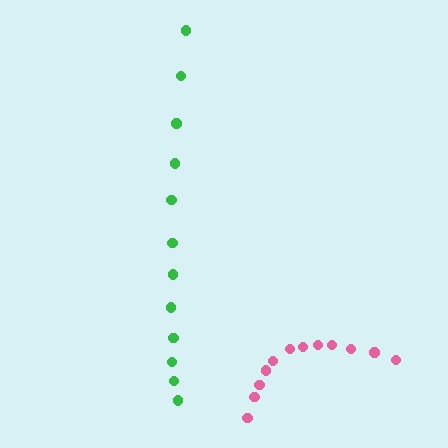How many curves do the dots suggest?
There are 2 distinct paths.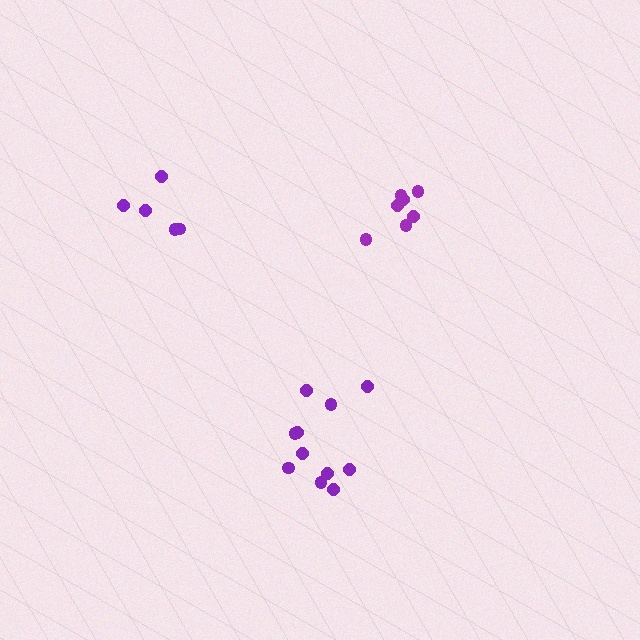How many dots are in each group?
Group 1: 11 dots, Group 2: 5 dots, Group 3: 7 dots (23 total).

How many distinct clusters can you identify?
There are 3 distinct clusters.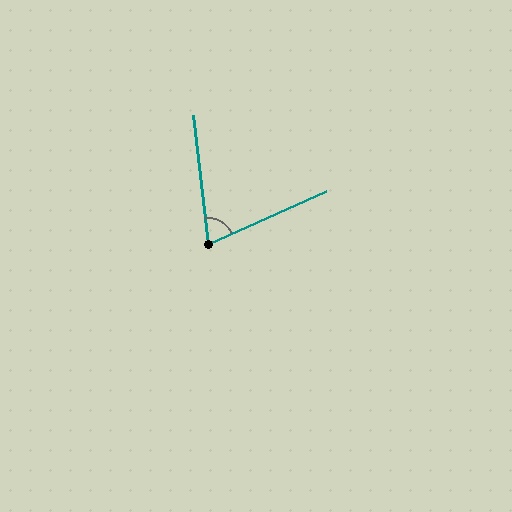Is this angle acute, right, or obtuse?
It is acute.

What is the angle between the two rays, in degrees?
Approximately 73 degrees.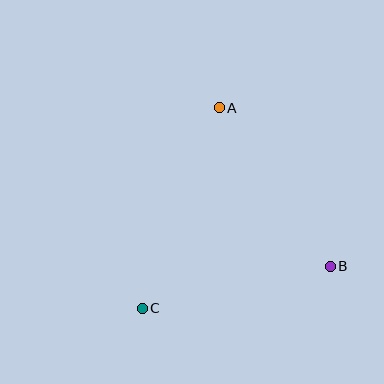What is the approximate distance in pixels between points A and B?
The distance between A and B is approximately 193 pixels.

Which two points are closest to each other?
Points B and C are closest to each other.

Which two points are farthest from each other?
Points A and C are farthest from each other.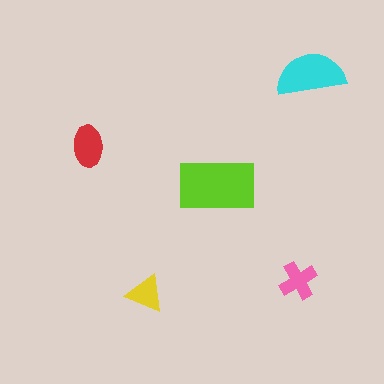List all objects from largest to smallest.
The lime rectangle, the cyan semicircle, the red ellipse, the pink cross, the yellow triangle.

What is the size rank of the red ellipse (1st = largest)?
3rd.